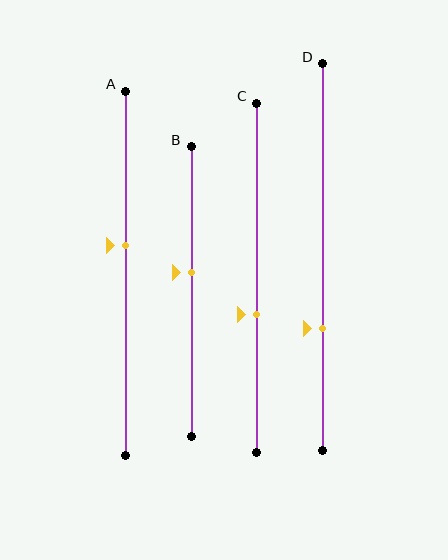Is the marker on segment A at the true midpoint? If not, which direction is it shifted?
No, the marker on segment A is shifted upward by about 8% of the segment length.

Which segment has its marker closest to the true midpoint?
Segment B has its marker closest to the true midpoint.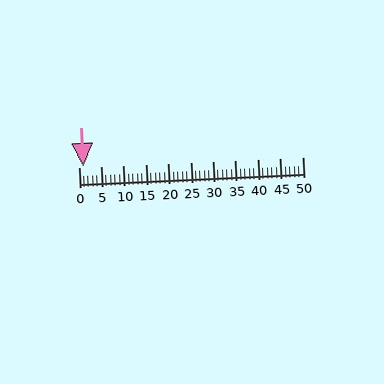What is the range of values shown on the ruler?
The ruler shows values from 0 to 50.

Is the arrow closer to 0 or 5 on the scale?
The arrow is closer to 0.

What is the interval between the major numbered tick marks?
The major tick marks are spaced 5 units apart.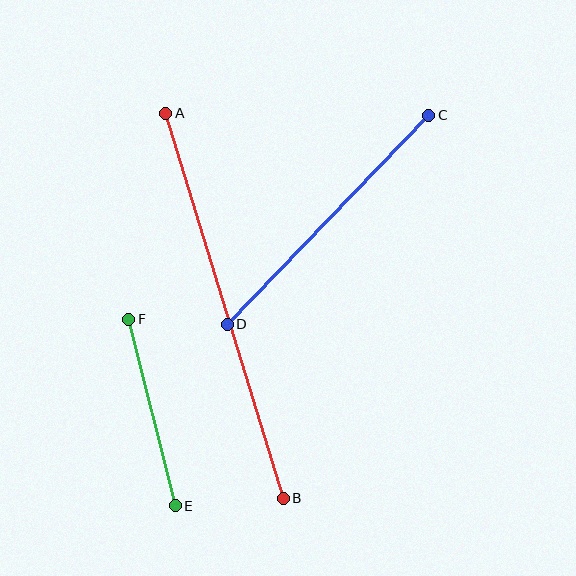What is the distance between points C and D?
The distance is approximately 290 pixels.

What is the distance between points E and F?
The distance is approximately 192 pixels.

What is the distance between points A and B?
The distance is approximately 402 pixels.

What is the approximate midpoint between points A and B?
The midpoint is at approximately (224, 306) pixels.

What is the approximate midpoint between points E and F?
The midpoint is at approximately (152, 413) pixels.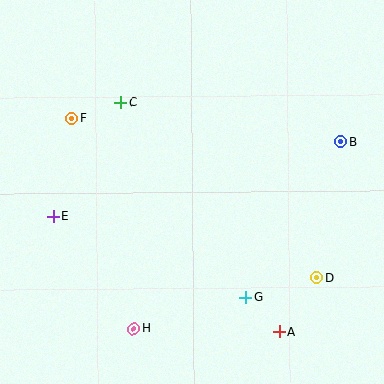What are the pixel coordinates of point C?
Point C is at (121, 102).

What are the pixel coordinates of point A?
Point A is at (279, 332).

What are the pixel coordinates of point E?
Point E is at (54, 216).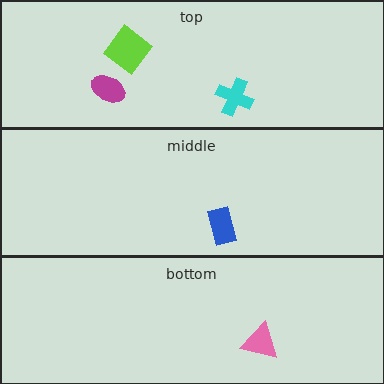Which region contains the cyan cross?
The top region.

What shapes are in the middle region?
The blue rectangle.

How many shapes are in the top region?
3.